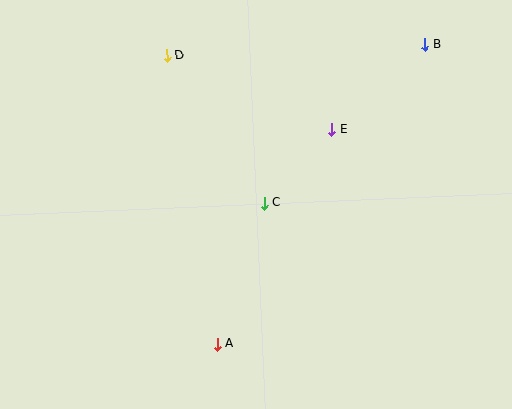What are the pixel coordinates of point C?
Point C is at (264, 203).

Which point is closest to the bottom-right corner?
Point A is closest to the bottom-right corner.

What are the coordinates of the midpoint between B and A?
The midpoint between B and A is at (321, 194).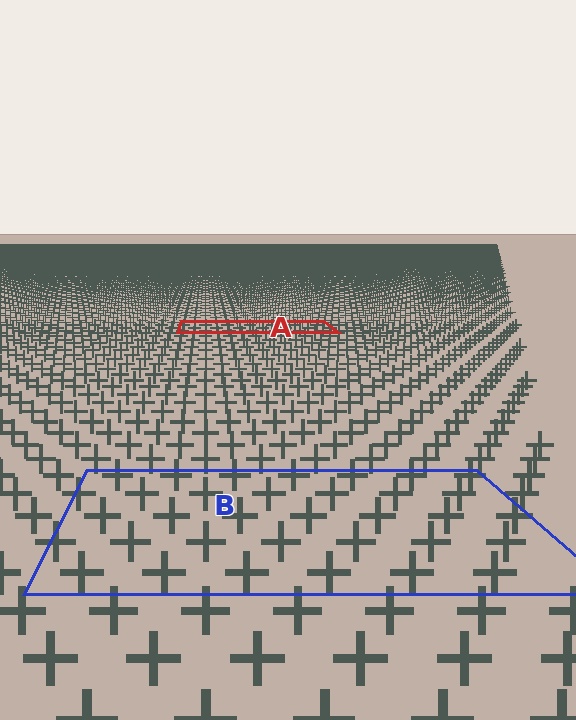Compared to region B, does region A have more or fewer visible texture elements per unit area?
Region A has more texture elements per unit area — they are packed more densely because it is farther away.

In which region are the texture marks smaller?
The texture marks are smaller in region A, because it is farther away.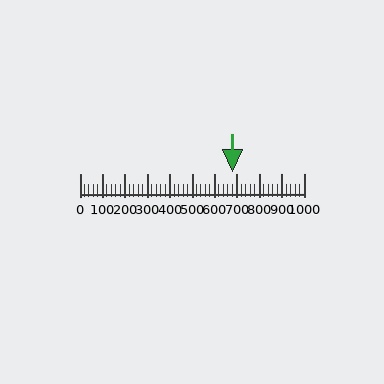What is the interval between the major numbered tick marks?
The major tick marks are spaced 100 units apart.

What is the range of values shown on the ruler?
The ruler shows values from 0 to 1000.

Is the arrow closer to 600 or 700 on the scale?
The arrow is closer to 700.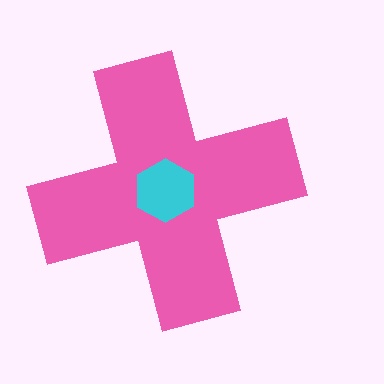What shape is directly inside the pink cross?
The cyan hexagon.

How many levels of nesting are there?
2.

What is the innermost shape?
The cyan hexagon.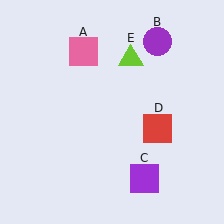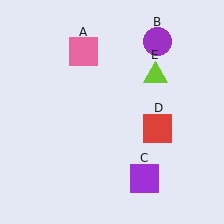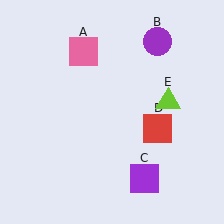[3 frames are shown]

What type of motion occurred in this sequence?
The lime triangle (object E) rotated clockwise around the center of the scene.